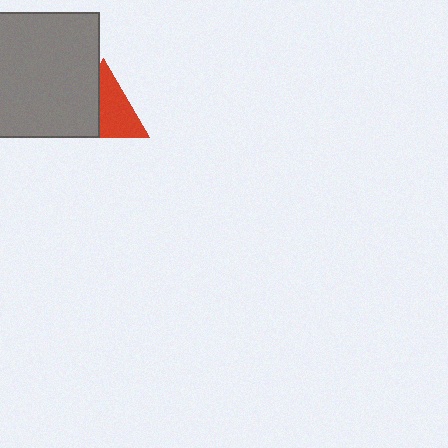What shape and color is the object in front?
The object in front is a gray square.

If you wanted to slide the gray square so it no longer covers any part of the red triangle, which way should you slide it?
Slide it left — that is the most direct way to separate the two shapes.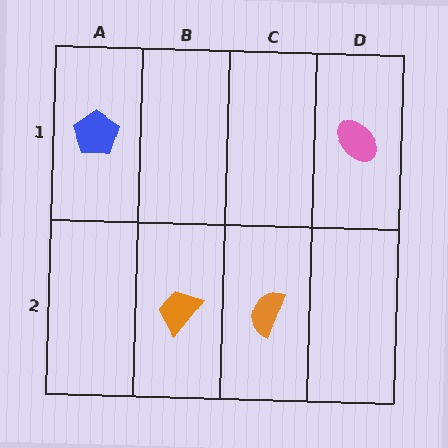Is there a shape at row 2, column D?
No, that cell is empty.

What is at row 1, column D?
A pink ellipse.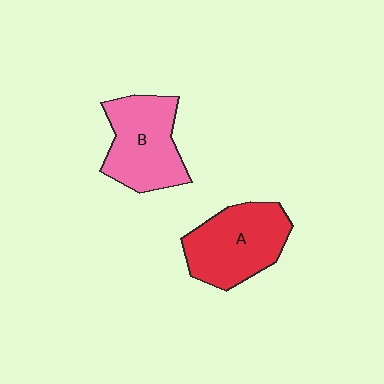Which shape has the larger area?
Shape A (red).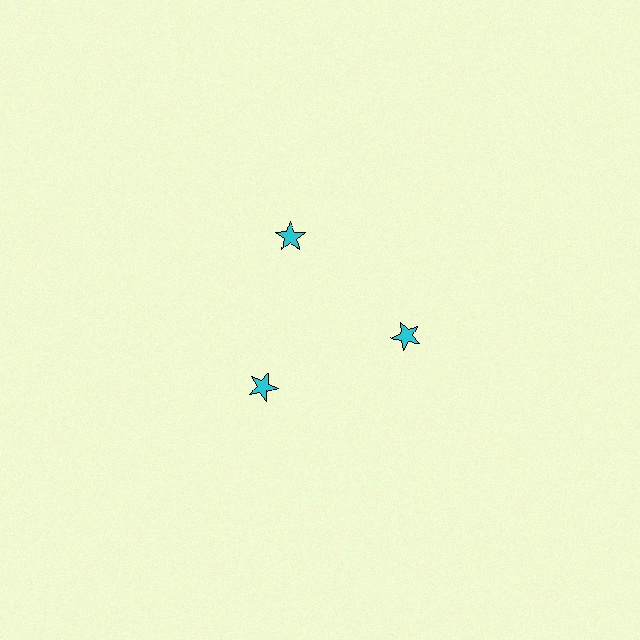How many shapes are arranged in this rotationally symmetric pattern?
There are 3 shapes, arranged in 3 groups of 1.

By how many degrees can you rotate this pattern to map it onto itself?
The pattern maps onto itself every 120 degrees of rotation.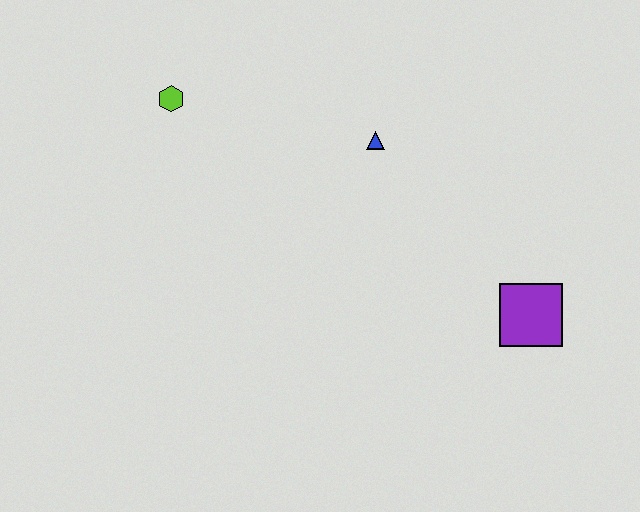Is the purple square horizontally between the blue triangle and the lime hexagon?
No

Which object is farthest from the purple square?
The lime hexagon is farthest from the purple square.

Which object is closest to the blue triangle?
The lime hexagon is closest to the blue triangle.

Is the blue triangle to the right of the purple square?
No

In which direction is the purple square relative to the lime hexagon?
The purple square is to the right of the lime hexagon.